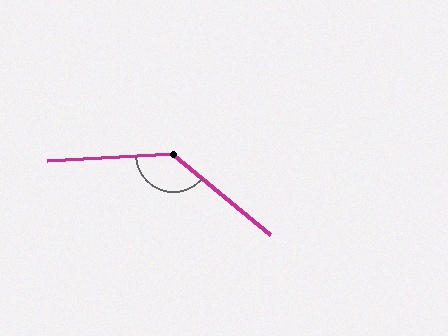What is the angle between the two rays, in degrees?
Approximately 137 degrees.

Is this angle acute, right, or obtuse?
It is obtuse.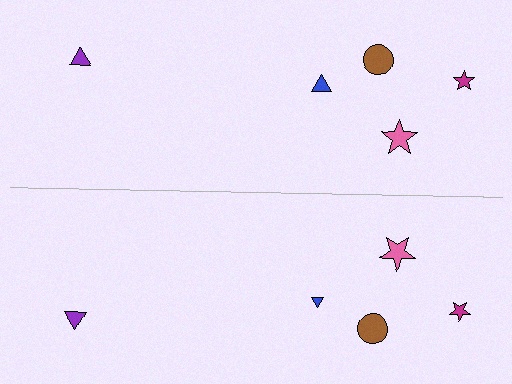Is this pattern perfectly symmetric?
No, the pattern is not perfectly symmetric. The blue triangle on the bottom side has a different size than its mirror counterpart.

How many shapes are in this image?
There are 10 shapes in this image.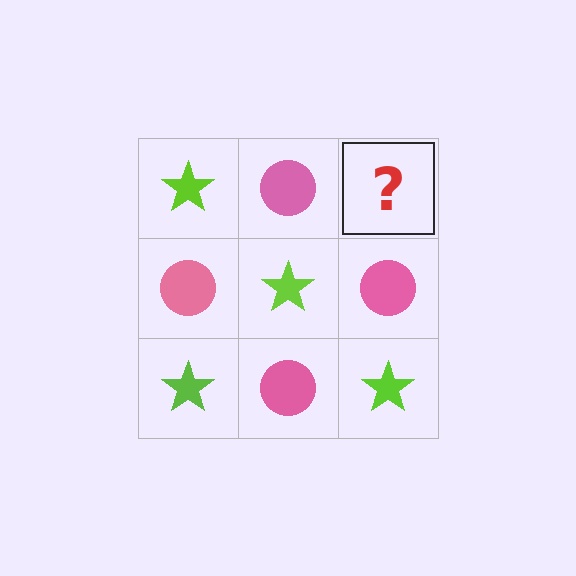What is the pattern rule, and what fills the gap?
The rule is that it alternates lime star and pink circle in a checkerboard pattern. The gap should be filled with a lime star.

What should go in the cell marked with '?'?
The missing cell should contain a lime star.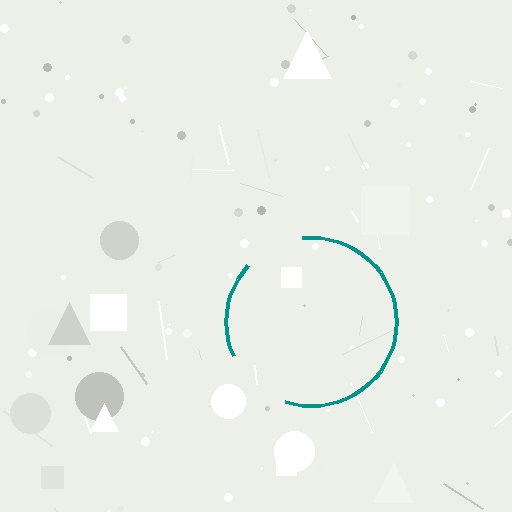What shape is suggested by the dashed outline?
The dashed outline suggests a circle.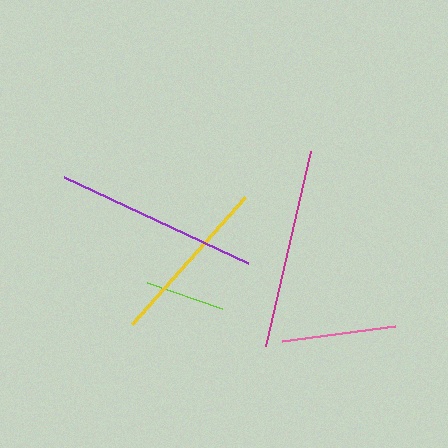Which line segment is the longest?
The purple line is the longest at approximately 203 pixels.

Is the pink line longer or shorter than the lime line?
The pink line is longer than the lime line.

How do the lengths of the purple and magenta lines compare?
The purple and magenta lines are approximately the same length.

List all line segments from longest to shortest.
From longest to shortest: purple, magenta, yellow, pink, lime.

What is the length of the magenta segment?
The magenta segment is approximately 200 pixels long.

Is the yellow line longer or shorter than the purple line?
The purple line is longer than the yellow line.